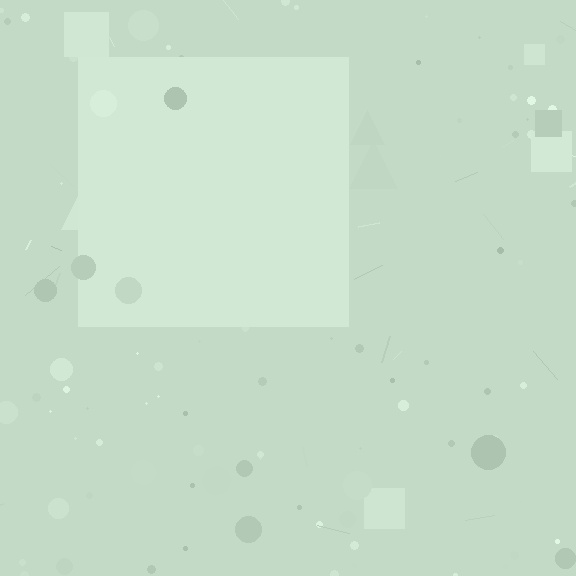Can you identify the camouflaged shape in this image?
The camouflaged shape is a square.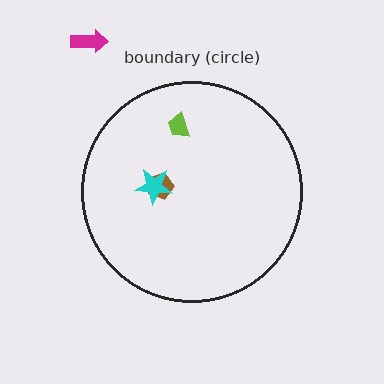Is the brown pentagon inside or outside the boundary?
Inside.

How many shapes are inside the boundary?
3 inside, 1 outside.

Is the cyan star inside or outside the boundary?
Inside.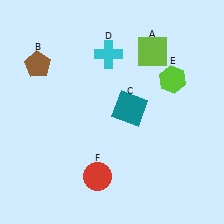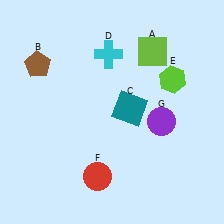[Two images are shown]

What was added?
A purple circle (G) was added in Image 2.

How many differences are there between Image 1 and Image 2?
There is 1 difference between the two images.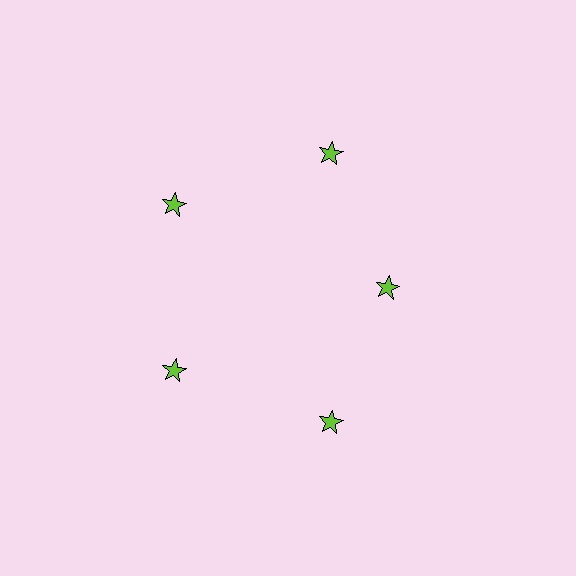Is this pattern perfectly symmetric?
No. The 5 lime stars are arranged in a ring, but one element near the 3 o'clock position is pulled inward toward the center, breaking the 5-fold rotational symmetry.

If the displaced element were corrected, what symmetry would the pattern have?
It would have 5-fold rotational symmetry — the pattern would map onto itself every 72 degrees.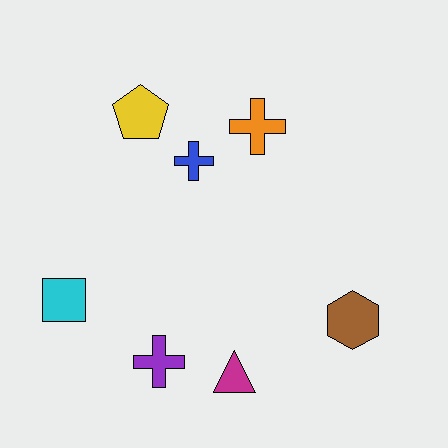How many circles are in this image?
There are no circles.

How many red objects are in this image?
There are no red objects.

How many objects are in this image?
There are 7 objects.